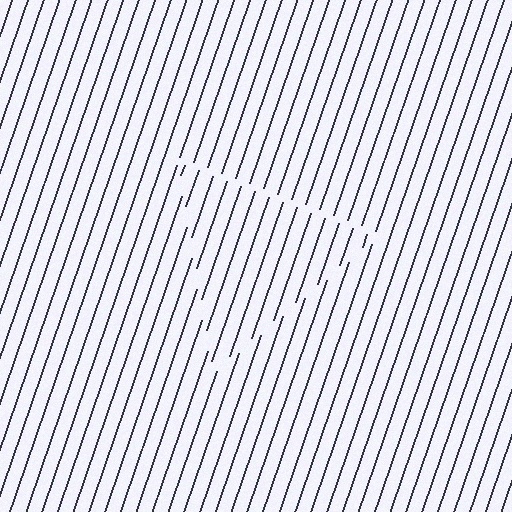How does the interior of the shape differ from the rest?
The interior of the shape contains the same grating, shifted by half a period — the contour is defined by the phase discontinuity where line-ends from the inner and outer gratings abut.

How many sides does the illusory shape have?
3 sides — the line-ends trace a triangle.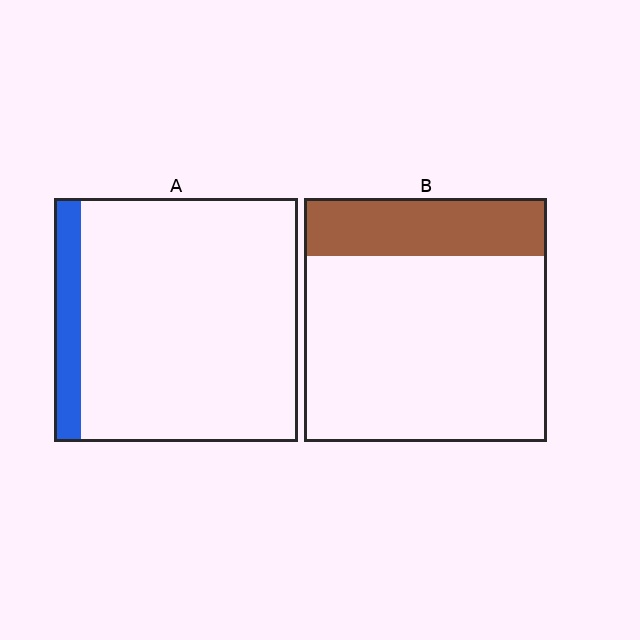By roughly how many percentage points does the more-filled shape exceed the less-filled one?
By roughly 15 percentage points (B over A).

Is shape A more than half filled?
No.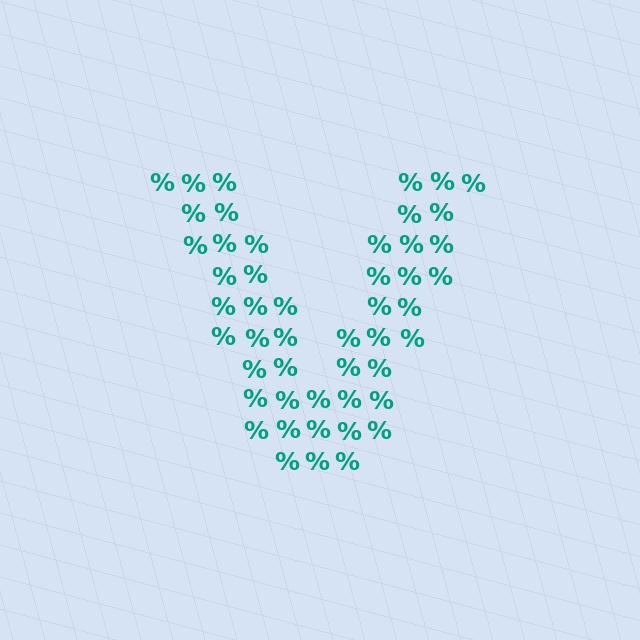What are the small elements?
The small elements are percent signs.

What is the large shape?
The large shape is the letter V.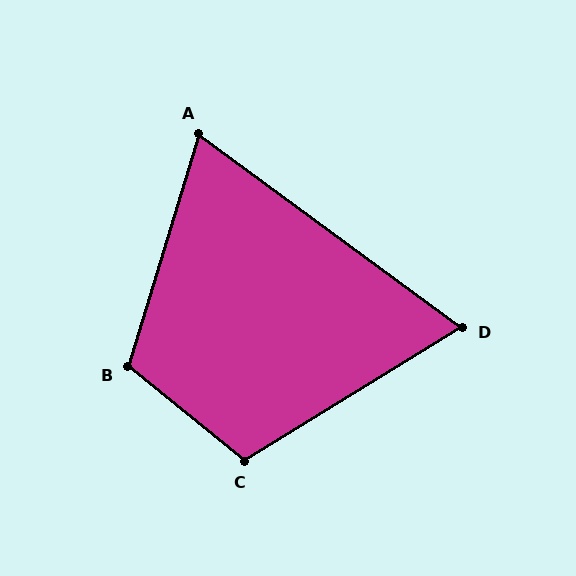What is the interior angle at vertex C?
Approximately 109 degrees (obtuse).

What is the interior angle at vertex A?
Approximately 71 degrees (acute).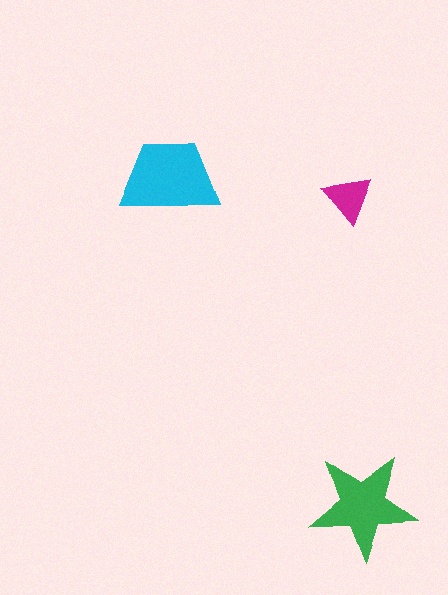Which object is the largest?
The cyan trapezoid.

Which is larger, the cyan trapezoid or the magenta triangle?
The cyan trapezoid.